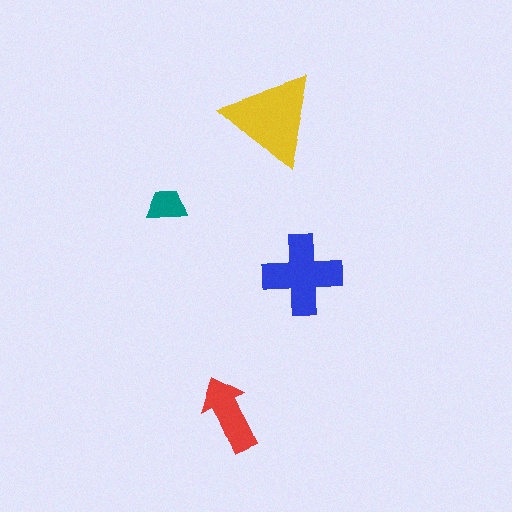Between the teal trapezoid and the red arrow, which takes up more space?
The red arrow.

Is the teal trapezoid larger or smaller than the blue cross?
Smaller.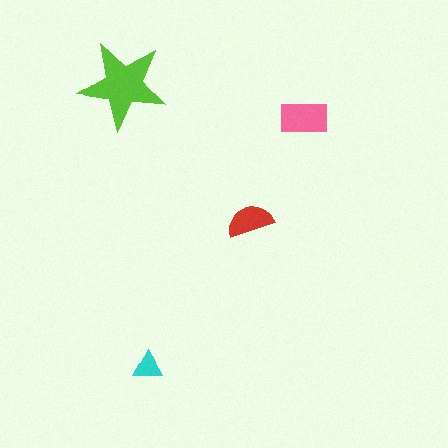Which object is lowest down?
The cyan triangle is bottommost.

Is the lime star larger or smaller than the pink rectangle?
Larger.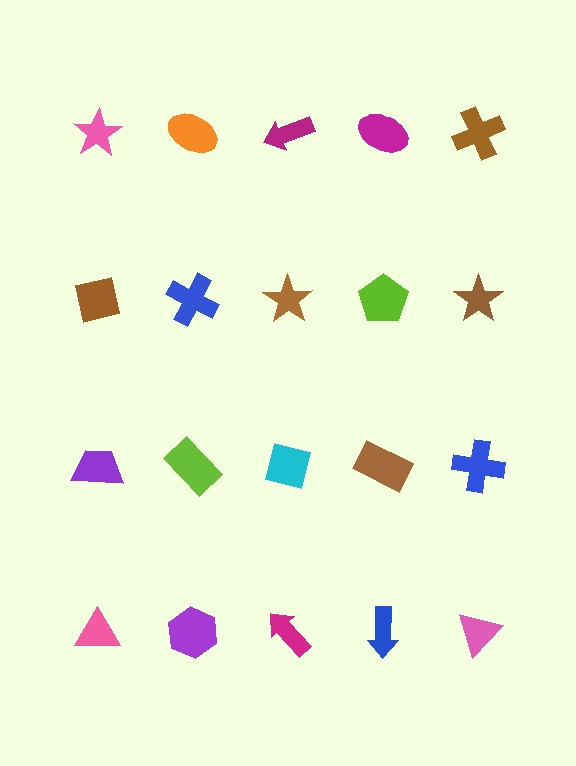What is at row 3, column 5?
A blue cross.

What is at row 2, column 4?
A lime pentagon.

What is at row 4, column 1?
A pink triangle.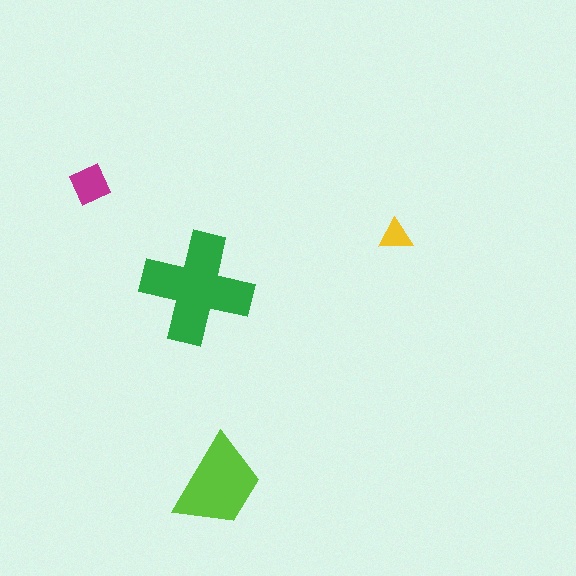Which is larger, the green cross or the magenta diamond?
The green cross.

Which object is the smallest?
The yellow triangle.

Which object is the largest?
The green cross.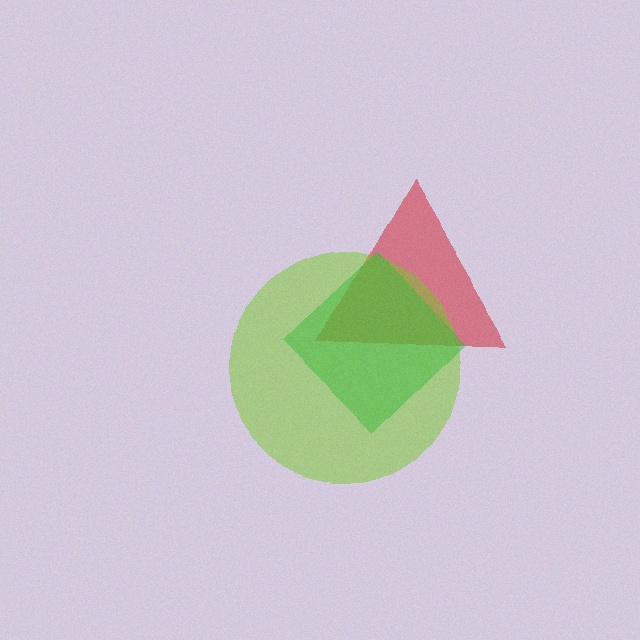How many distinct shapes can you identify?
There are 3 distinct shapes: a red triangle, a lime circle, a green diamond.